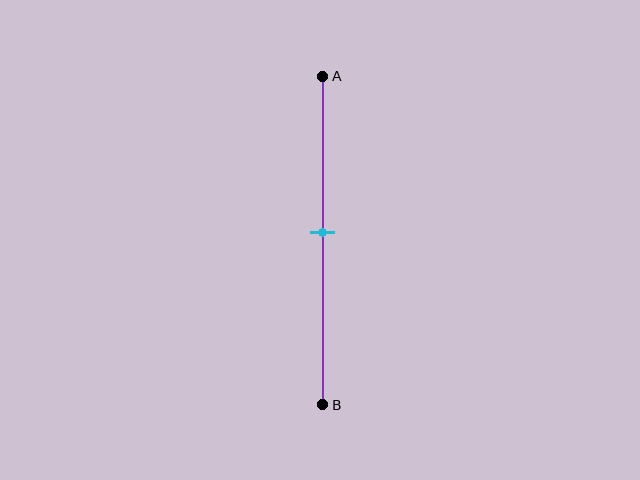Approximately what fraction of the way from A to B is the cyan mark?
The cyan mark is approximately 50% of the way from A to B.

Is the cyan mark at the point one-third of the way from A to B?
No, the mark is at about 50% from A, not at the 33% one-third point.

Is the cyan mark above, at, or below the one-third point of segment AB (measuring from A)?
The cyan mark is below the one-third point of segment AB.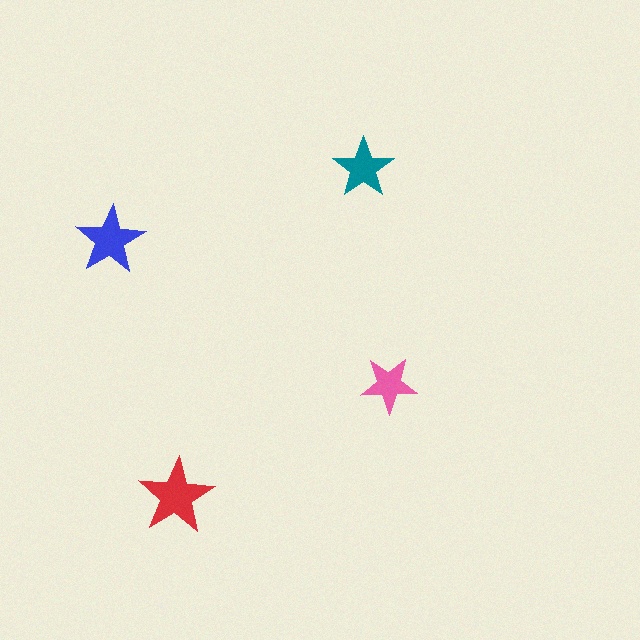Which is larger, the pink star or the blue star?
The blue one.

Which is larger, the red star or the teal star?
The red one.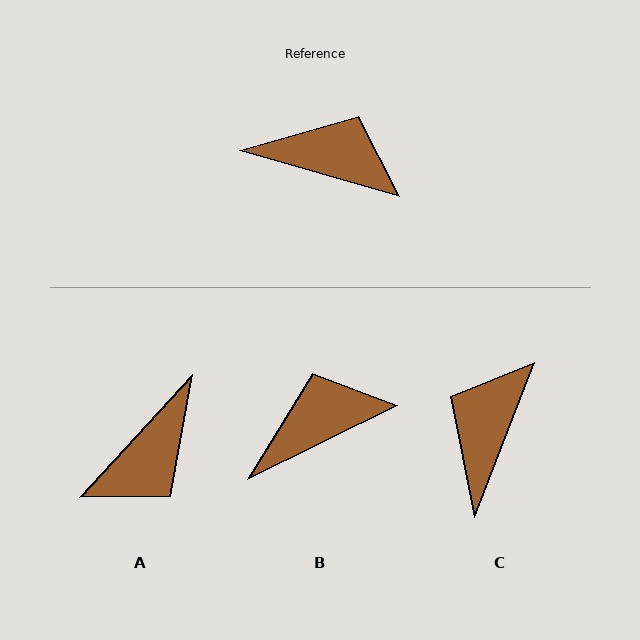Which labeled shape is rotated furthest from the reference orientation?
A, about 116 degrees away.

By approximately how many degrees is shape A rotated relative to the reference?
Approximately 116 degrees clockwise.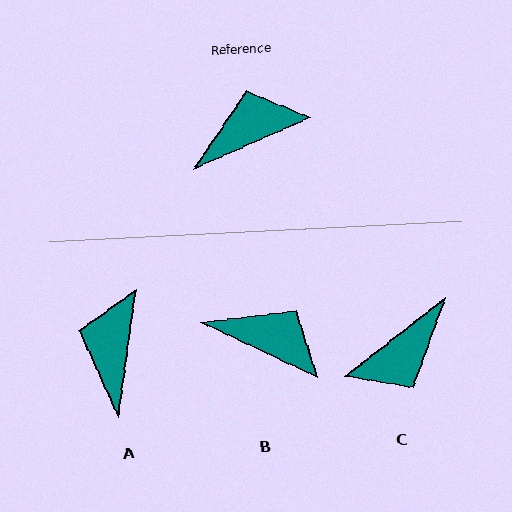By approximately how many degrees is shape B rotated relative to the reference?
Approximately 49 degrees clockwise.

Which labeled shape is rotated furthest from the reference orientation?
C, about 166 degrees away.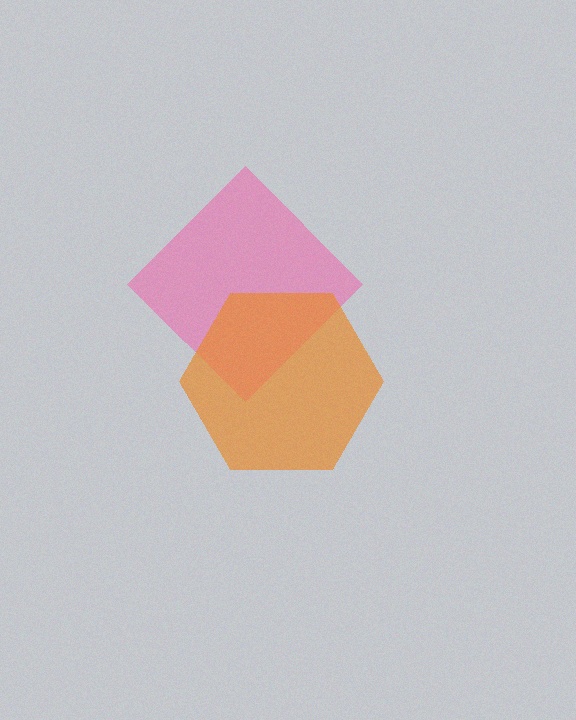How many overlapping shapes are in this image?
There are 2 overlapping shapes in the image.